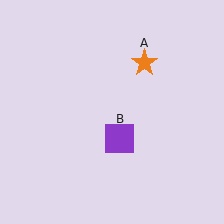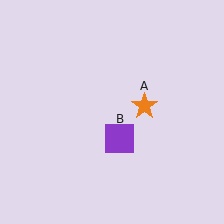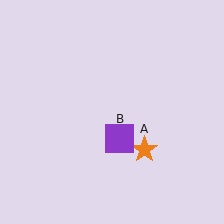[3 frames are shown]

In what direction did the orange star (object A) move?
The orange star (object A) moved down.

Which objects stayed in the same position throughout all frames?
Purple square (object B) remained stationary.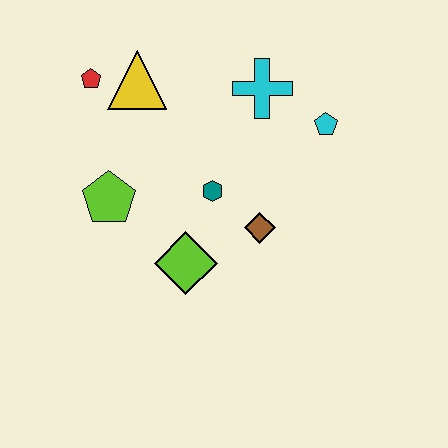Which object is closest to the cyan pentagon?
The cyan cross is closest to the cyan pentagon.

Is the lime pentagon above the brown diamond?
Yes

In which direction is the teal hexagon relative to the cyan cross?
The teal hexagon is below the cyan cross.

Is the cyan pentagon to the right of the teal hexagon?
Yes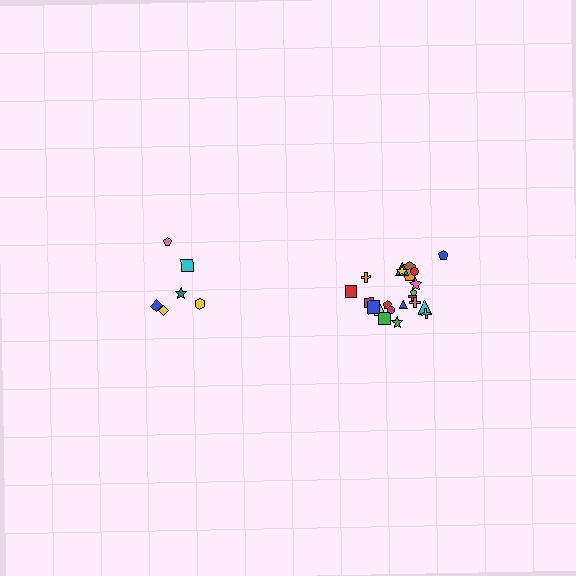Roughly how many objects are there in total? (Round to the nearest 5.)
Roughly 30 objects in total.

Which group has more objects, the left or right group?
The right group.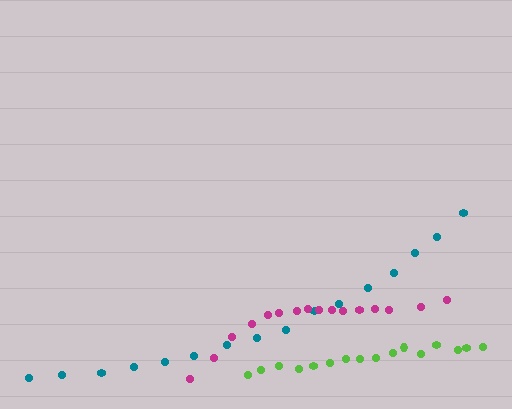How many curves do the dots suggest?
There are 3 distinct paths.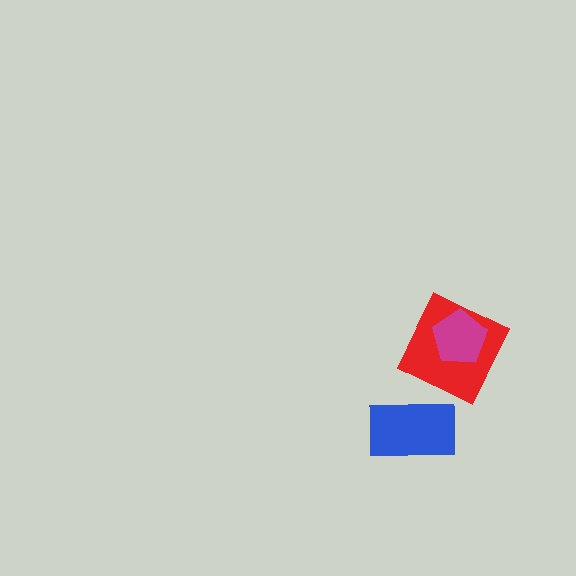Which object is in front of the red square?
The magenta pentagon is in front of the red square.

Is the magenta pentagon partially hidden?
No, no other shape covers it.